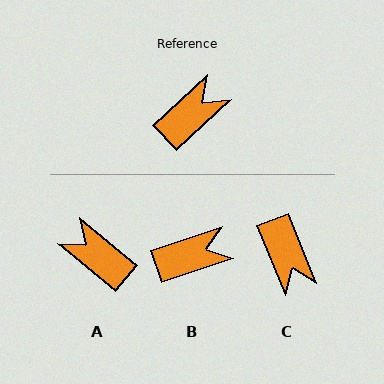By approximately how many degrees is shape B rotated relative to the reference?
Approximately 25 degrees clockwise.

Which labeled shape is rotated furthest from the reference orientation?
C, about 111 degrees away.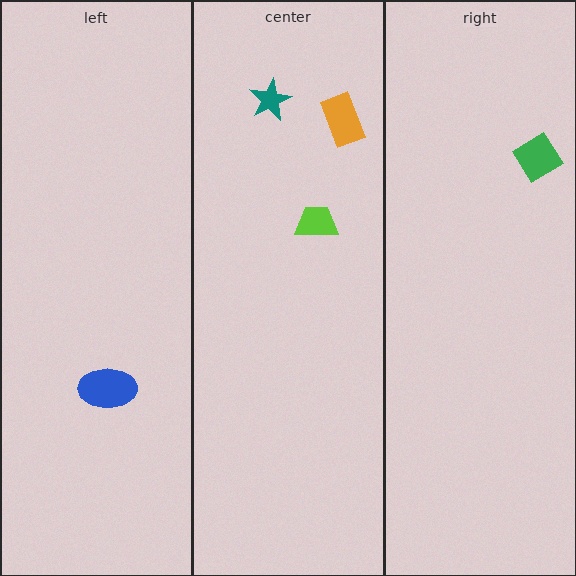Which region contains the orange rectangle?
The center region.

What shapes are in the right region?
The green diamond.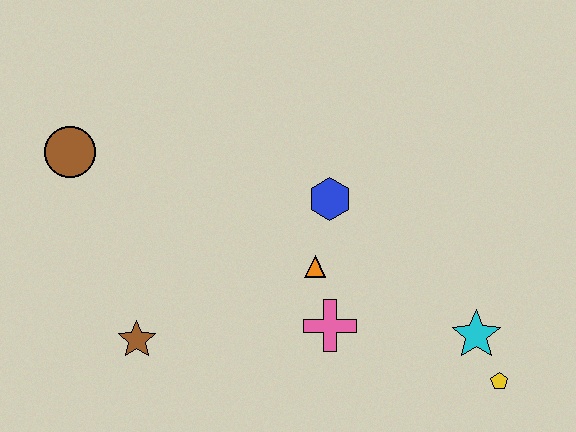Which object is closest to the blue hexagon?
The orange triangle is closest to the blue hexagon.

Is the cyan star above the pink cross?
No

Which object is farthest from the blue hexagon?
The brown circle is farthest from the blue hexagon.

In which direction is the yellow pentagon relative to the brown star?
The yellow pentagon is to the right of the brown star.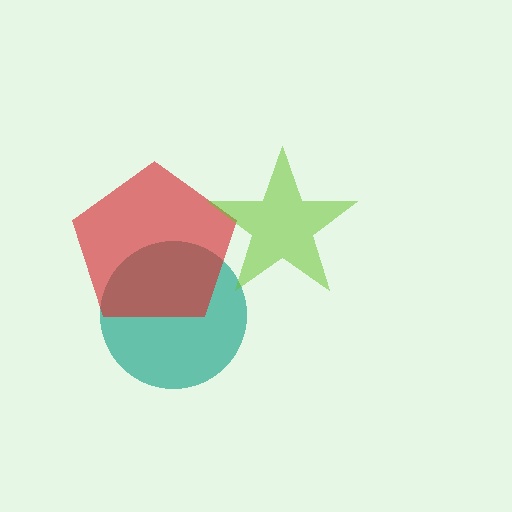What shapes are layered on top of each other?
The layered shapes are: a teal circle, a red pentagon, a lime star.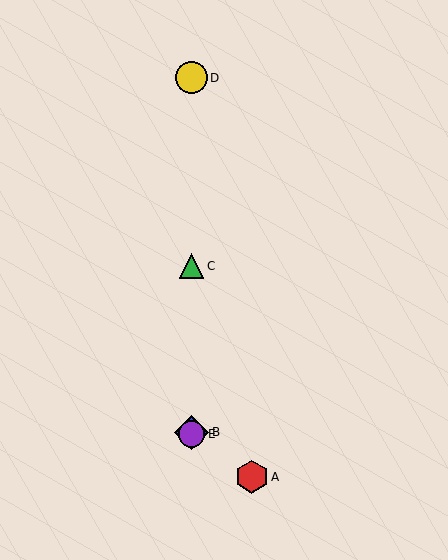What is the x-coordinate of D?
Object D is at x≈191.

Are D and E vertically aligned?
Yes, both are at x≈191.